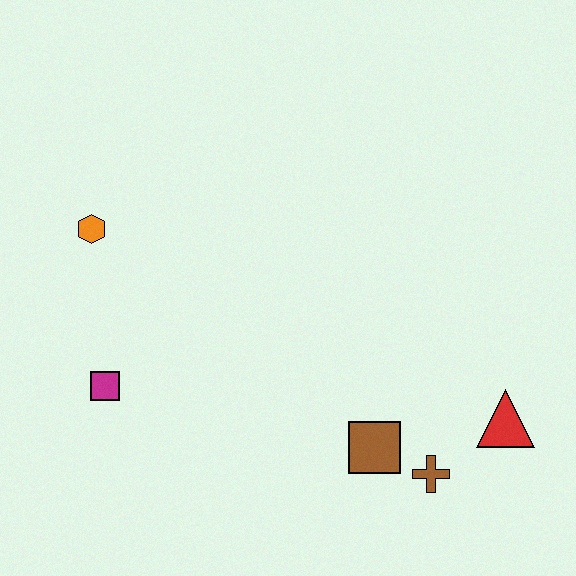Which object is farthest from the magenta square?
The red triangle is farthest from the magenta square.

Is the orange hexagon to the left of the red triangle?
Yes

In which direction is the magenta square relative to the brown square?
The magenta square is to the left of the brown square.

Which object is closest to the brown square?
The brown cross is closest to the brown square.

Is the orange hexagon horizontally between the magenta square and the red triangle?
No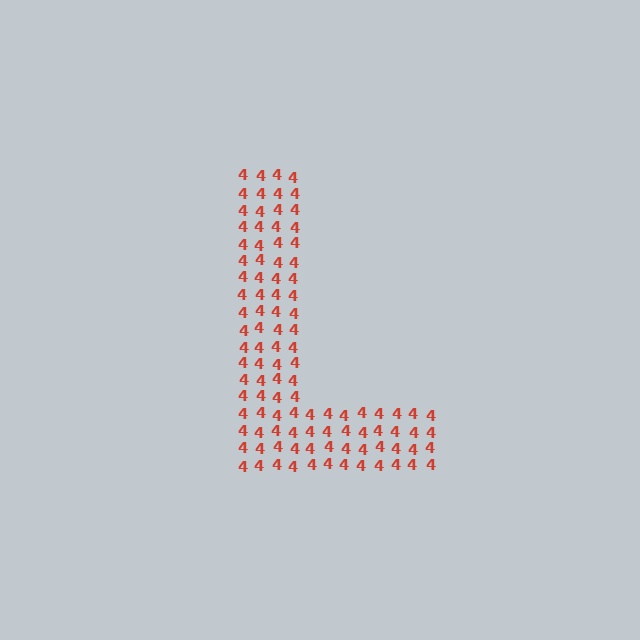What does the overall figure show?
The overall figure shows the letter L.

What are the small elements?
The small elements are digit 4's.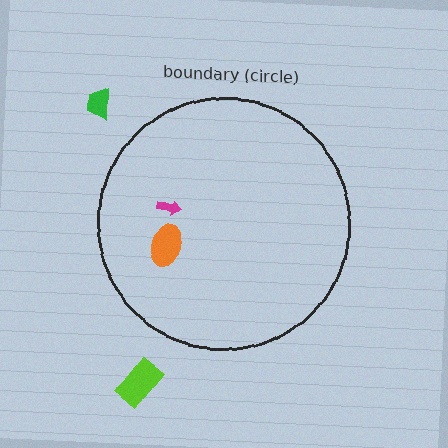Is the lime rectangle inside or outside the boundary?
Outside.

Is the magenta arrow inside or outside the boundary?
Inside.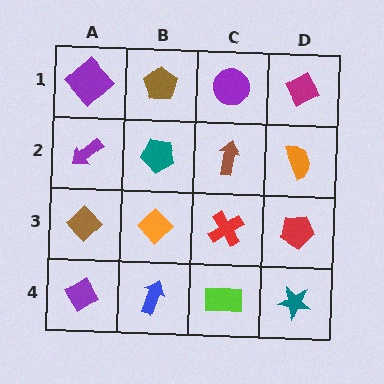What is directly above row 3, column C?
A brown arrow.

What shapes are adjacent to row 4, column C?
A red cross (row 3, column C), a blue arrow (row 4, column B), a teal star (row 4, column D).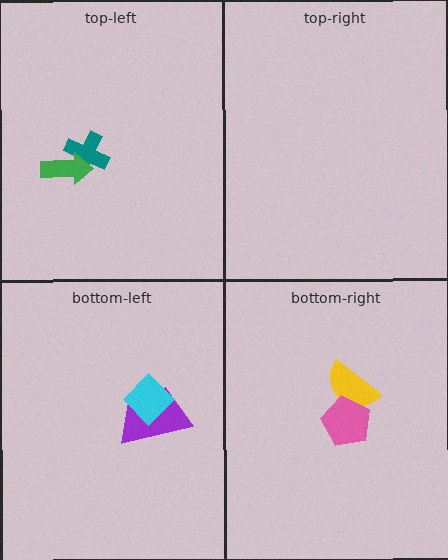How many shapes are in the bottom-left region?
2.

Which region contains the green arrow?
The top-left region.